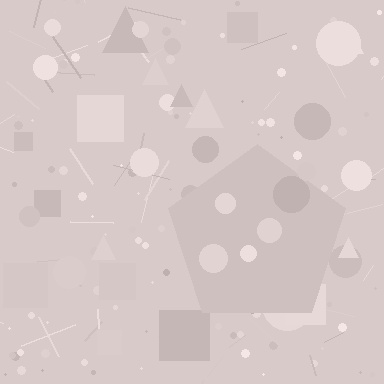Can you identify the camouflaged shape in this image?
The camouflaged shape is a pentagon.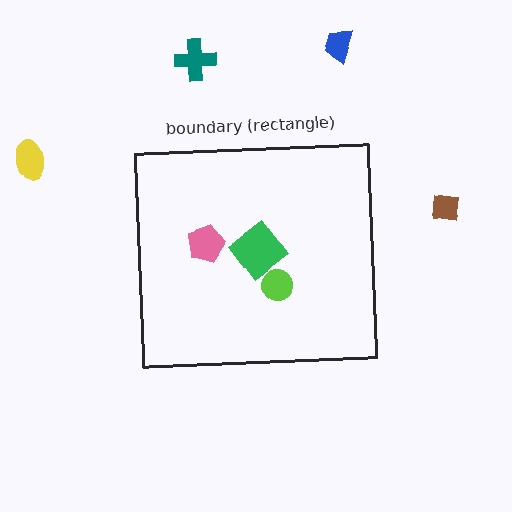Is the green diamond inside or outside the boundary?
Inside.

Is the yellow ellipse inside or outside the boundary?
Outside.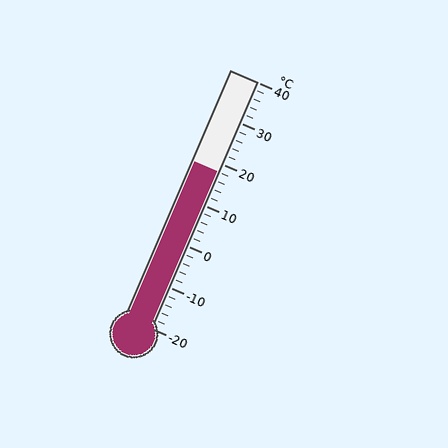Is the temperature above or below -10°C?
The temperature is above -10°C.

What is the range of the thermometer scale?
The thermometer scale ranges from -20°C to 40°C.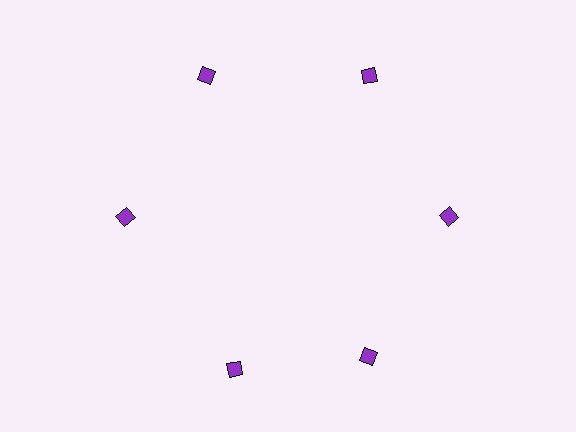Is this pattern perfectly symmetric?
No. The 6 purple diamonds are arranged in a ring, but one element near the 7 o'clock position is rotated out of alignment along the ring, breaking the 6-fold rotational symmetry.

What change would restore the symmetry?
The symmetry would be restored by rotating it back into even spacing with its neighbors so that all 6 diamonds sit at equal angles and equal distance from the center.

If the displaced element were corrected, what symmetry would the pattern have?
It would have 6-fold rotational symmetry — the pattern would map onto itself every 60 degrees.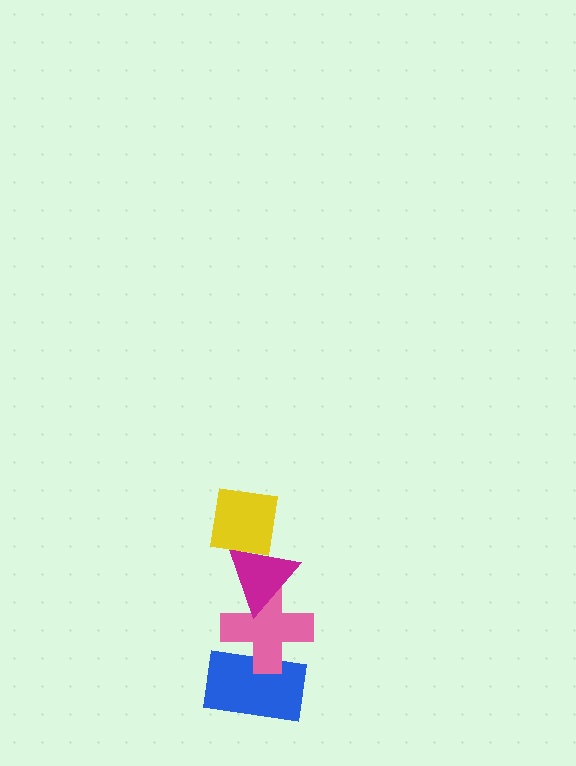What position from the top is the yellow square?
The yellow square is 1st from the top.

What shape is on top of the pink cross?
The magenta triangle is on top of the pink cross.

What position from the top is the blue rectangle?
The blue rectangle is 4th from the top.